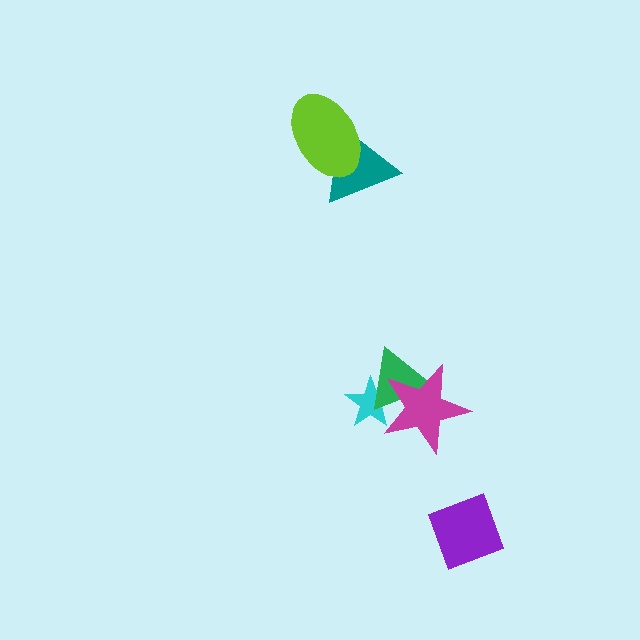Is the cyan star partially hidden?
Yes, it is partially covered by another shape.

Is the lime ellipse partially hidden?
No, no other shape covers it.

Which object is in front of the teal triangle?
The lime ellipse is in front of the teal triangle.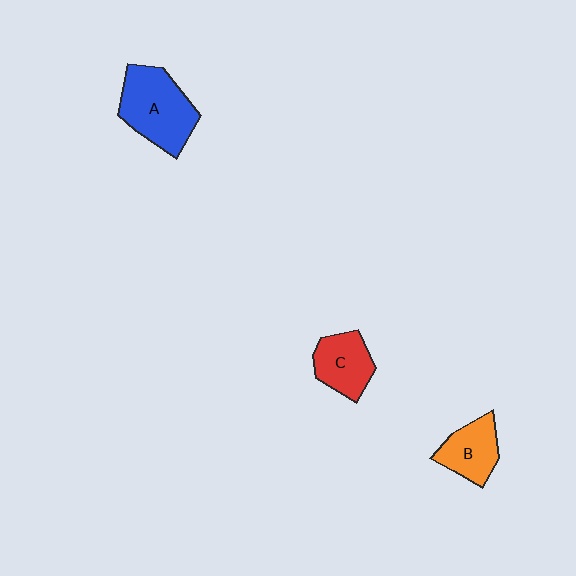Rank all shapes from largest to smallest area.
From largest to smallest: A (blue), C (red), B (orange).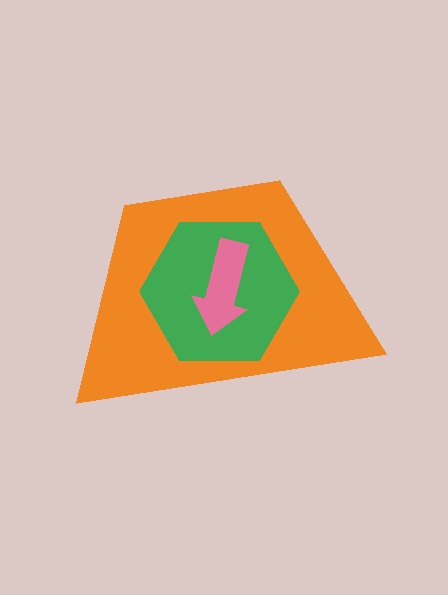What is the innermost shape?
The pink arrow.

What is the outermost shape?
The orange trapezoid.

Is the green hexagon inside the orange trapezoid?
Yes.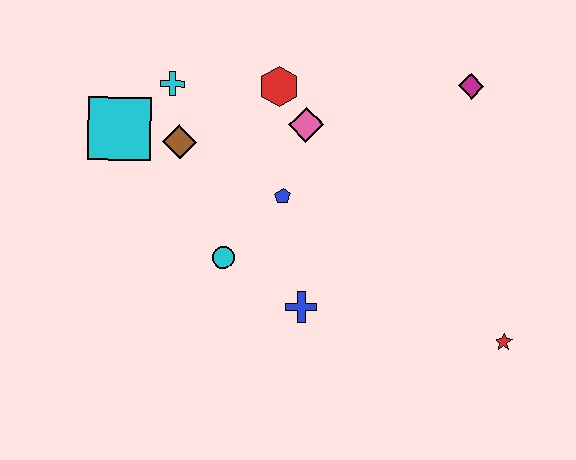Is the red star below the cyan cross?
Yes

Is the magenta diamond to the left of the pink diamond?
No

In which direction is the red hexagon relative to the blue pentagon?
The red hexagon is above the blue pentagon.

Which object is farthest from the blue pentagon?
The red star is farthest from the blue pentagon.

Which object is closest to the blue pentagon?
The pink diamond is closest to the blue pentagon.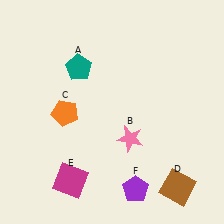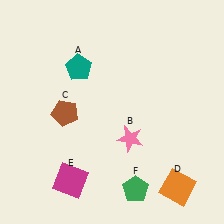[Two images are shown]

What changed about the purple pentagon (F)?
In Image 1, F is purple. In Image 2, it changed to green.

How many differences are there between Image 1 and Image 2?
There are 3 differences between the two images.